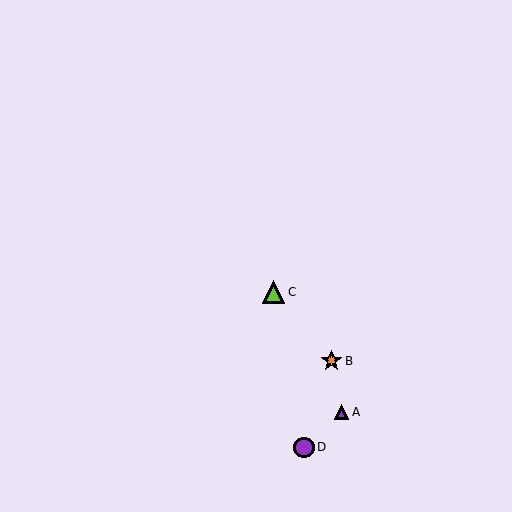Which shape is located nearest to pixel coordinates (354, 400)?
The purple triangle (labeled A) at (342, 412) is nearest to that location.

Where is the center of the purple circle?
The center of the purple circle is at (304, 447).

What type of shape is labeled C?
Shape C is a lime triangle.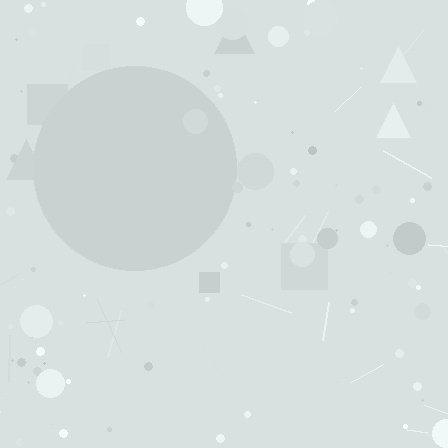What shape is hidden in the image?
A circle is hidden in the image.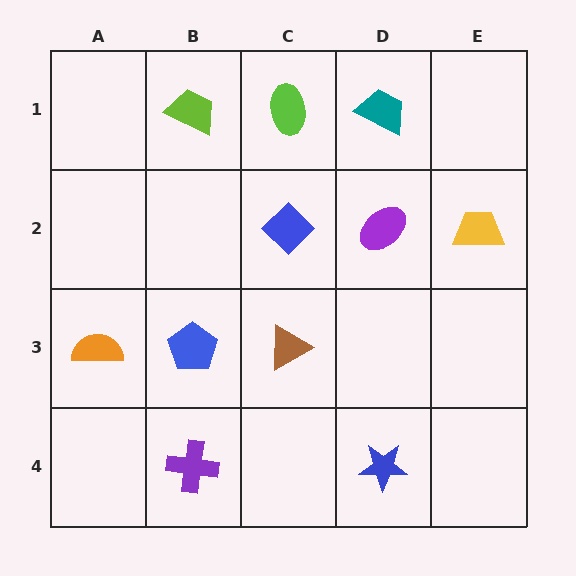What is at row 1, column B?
A lime trapezoid.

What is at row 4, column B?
A purple cross.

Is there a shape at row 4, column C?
No, that cell is empty.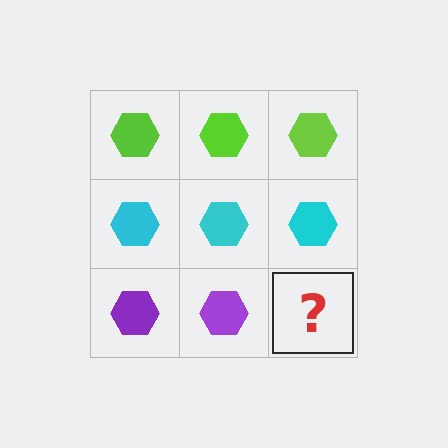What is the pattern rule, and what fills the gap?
The rule is that each row has a consistent color. The gap should be filled with a purple hexagon.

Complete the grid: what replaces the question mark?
The question mark should be replaced with a purple hexagon.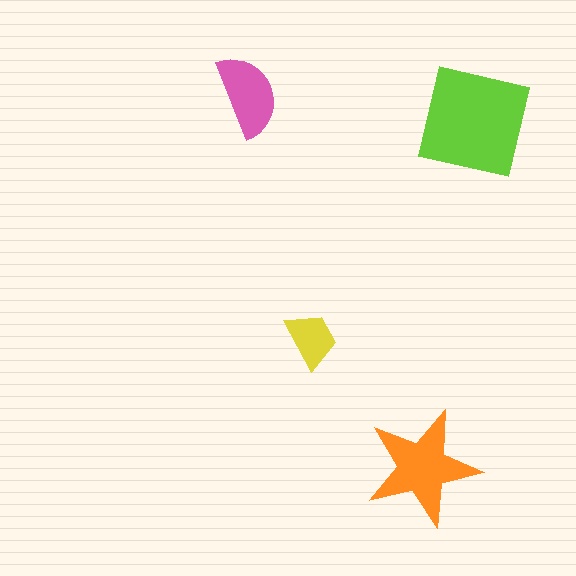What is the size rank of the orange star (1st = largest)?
2nd.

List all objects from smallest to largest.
The yellow trapezoid, the pink semicircle, the orange star, the lime square.